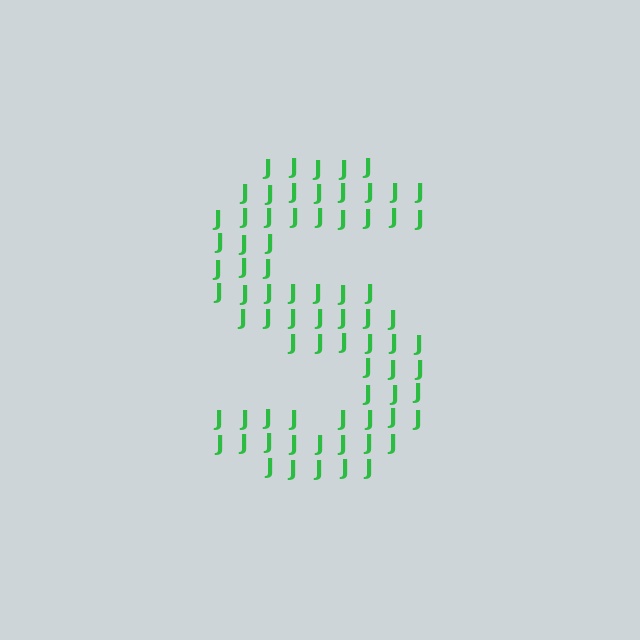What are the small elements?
The small elements are letter J's.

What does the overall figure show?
The overall figure shows the letter S.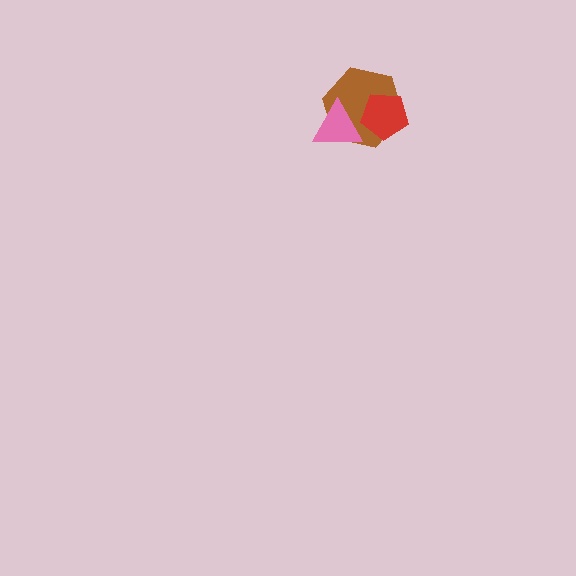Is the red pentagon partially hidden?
No, no other shape covers it.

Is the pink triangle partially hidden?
Yes, it is partially covered by another shape.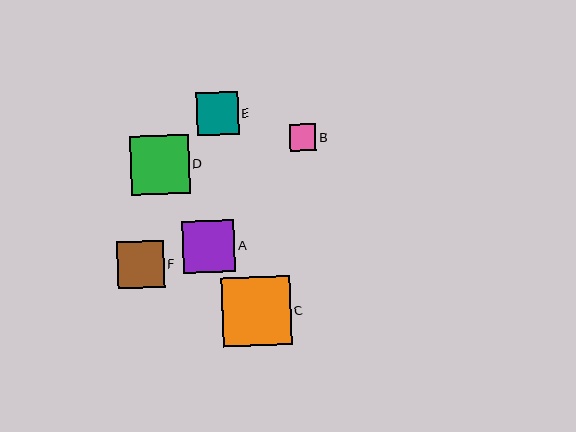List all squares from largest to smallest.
From largest to smallest: C, D, A, F, E, B.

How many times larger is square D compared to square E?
Square D is approximately 1.4 times the size of square E.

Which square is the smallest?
Square B is the smallest with a size of approximately 27 pixels.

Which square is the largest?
Square C is the largest with a size of approximately 69 pixels.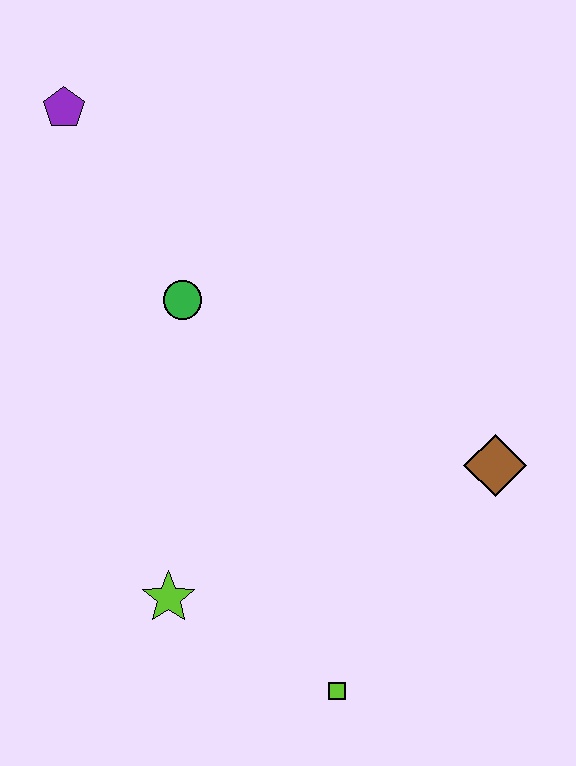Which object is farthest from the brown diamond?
The purple pentagon is farthest from the brown diamond.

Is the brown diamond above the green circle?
No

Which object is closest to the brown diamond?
The lime square is closest to the brown diamond.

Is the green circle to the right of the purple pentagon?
Yes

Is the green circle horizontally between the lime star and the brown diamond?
Yes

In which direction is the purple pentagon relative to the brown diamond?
The purple pentagon is to the left of the brown diamond.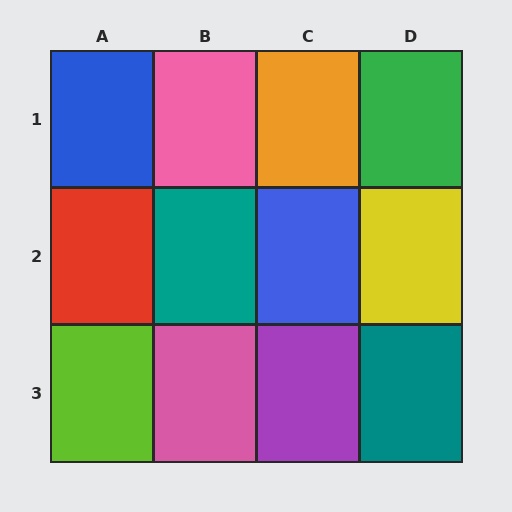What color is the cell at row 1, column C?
Orange.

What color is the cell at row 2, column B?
Teal.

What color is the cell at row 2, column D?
Yellow.